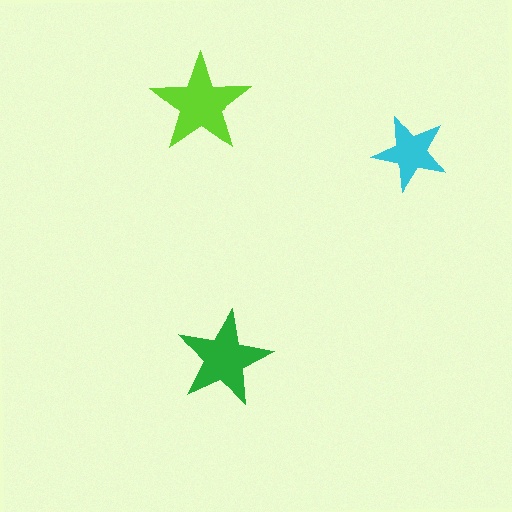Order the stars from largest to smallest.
the lime one, the green one, the cyan one.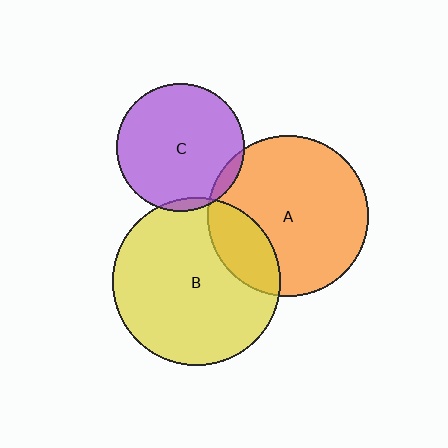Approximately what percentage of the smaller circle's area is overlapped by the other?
Approximately 5%.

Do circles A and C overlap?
Yes.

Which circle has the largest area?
Circle B (yellow).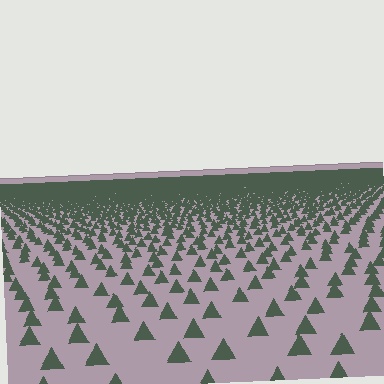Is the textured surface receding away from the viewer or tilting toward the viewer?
The surface is receding away from the viewer. Texture elements get smaller and denser toward the top.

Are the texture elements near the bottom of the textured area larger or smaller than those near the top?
Larger. Near the bottom, elements are closer to the viewer and appear at a bigger on-screen size.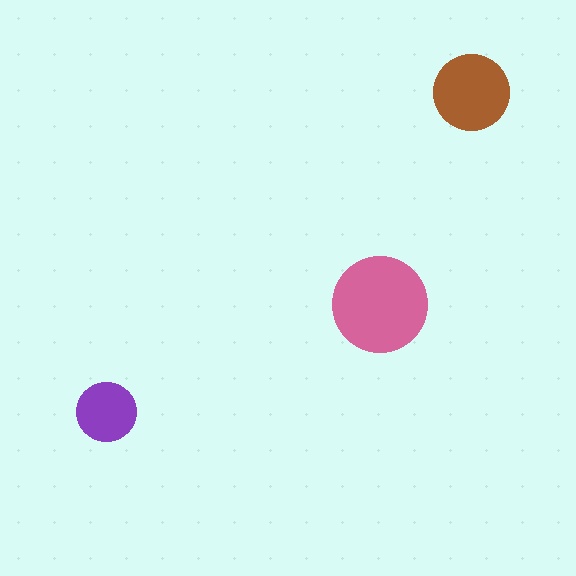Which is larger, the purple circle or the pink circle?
The pink one.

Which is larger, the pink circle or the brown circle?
The pink one.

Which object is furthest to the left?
The purple circle is leftmost.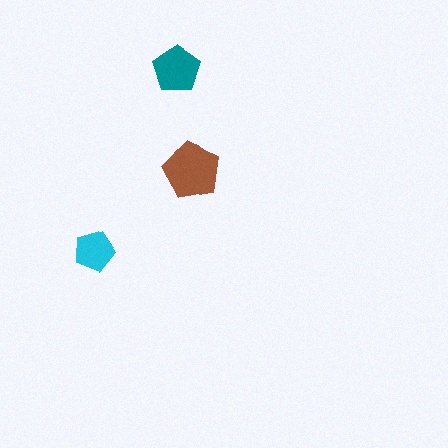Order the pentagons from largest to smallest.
the brown one, the teal one, the cyan one.